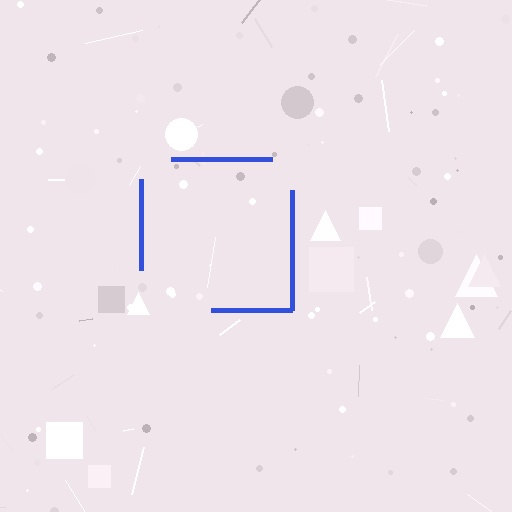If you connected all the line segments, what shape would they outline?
They would outline a square.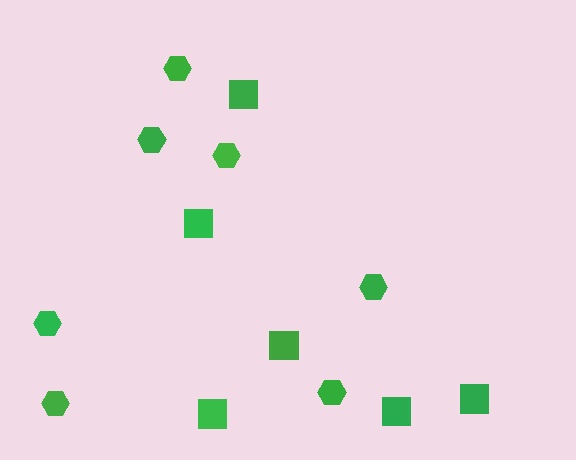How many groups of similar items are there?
There are 2 groups: one group of hexagons (7) and one group of squares (6).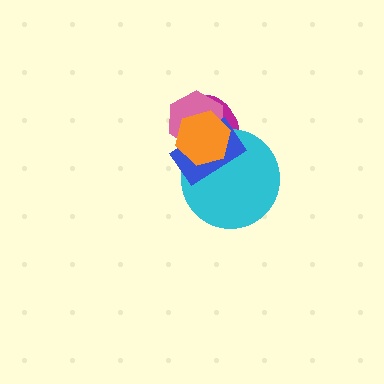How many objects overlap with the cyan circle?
4 objects overlap with the cyan circle.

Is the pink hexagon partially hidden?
Yes, it is partially covered by another shape.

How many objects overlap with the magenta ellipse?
4 objects overlap with the magenta ellipse.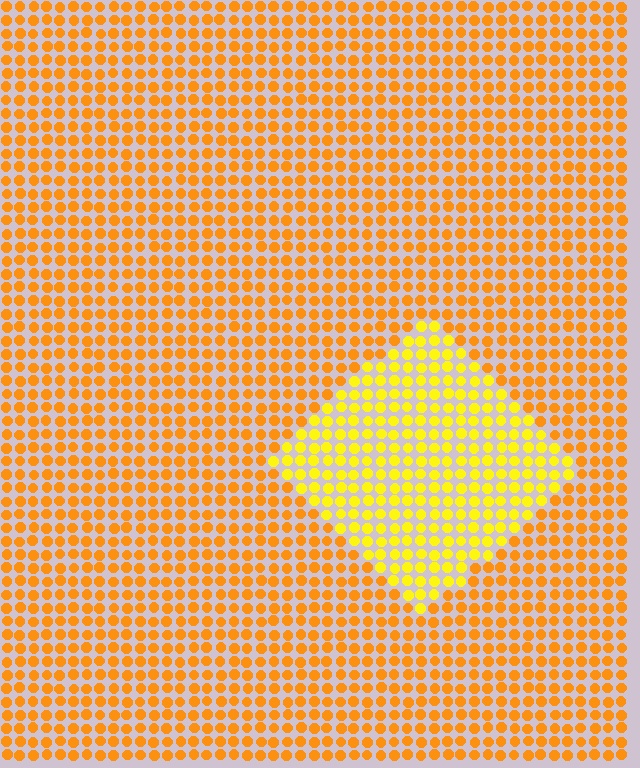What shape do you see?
I see a diamond.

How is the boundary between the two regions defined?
The boundary is defined purely by a slight shift in hue (about 26 degrees). Spacing, size, and orientation are identical on both sides.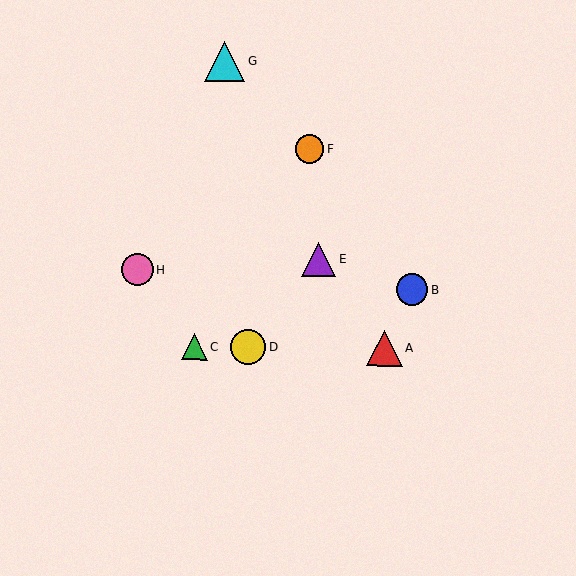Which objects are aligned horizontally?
Objects A, C, D are aligned horizontally.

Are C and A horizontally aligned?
Yes, both are at y≈347.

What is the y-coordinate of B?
Object B is at y≈289.